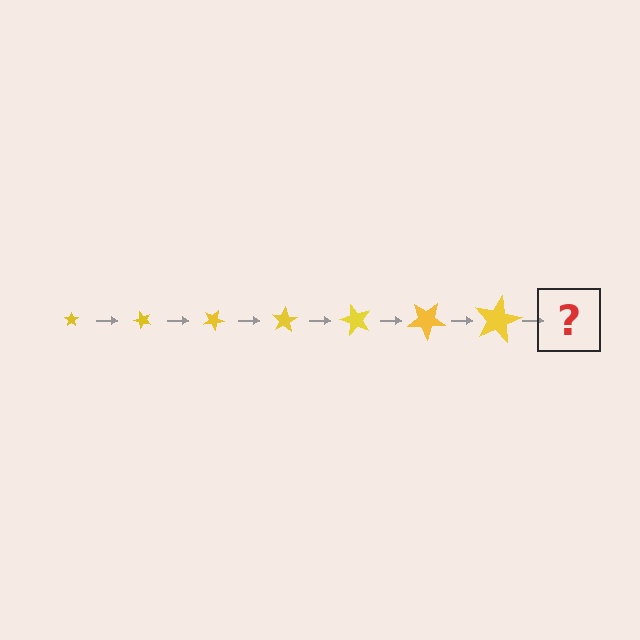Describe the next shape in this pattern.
It should be a star, larger than the previous one and rotated 350 degrees from the start.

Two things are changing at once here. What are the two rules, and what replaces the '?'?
The two rules are that the star grows larger each step and it rotates 50 degrees each step. The '?' should be a star, larger than the previous one and rotated 350 degrees from the start.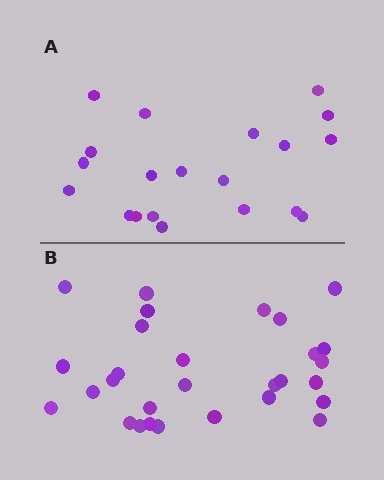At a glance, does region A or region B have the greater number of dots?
Region B (the bottom region) has more dots.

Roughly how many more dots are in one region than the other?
Region B has roughly 8 or so more dots than region A.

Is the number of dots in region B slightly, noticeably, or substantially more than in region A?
Region B has substantially more. The ratio is roughly 1.4 to 1.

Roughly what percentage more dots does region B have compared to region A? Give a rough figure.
About 45% more.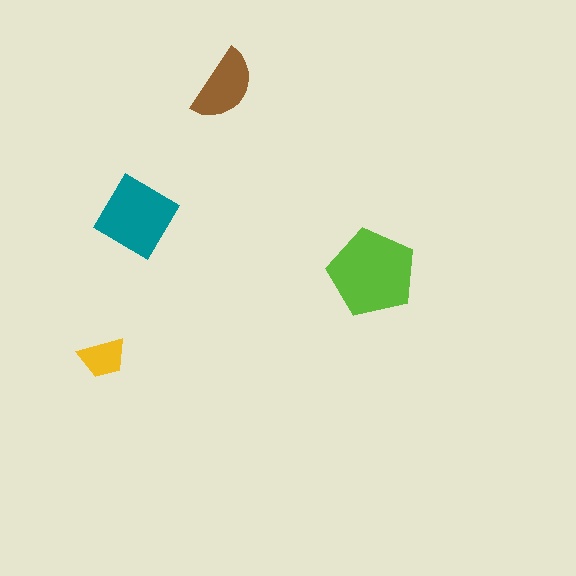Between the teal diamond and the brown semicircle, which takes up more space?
The teal diamond.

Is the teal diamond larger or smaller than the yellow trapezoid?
Larger.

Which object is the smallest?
The yellow trapezoid.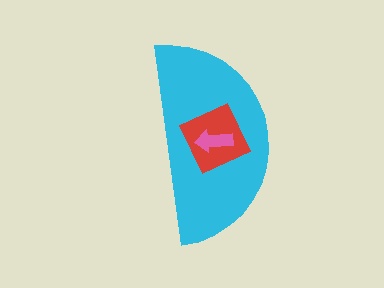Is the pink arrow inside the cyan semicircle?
Yes.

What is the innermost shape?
The pink arrow.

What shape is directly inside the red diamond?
The pink arrow.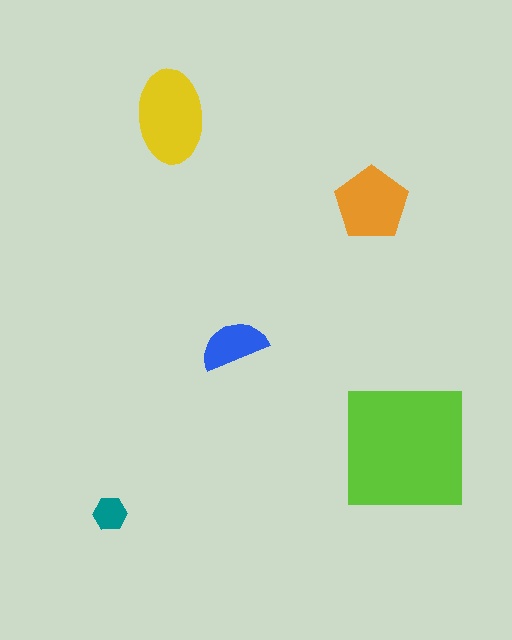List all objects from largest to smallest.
The lime square, the yellow ellipse, the orange pentagon, the blue semicircle, the teal hexagon.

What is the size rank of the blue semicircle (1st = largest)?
4th.